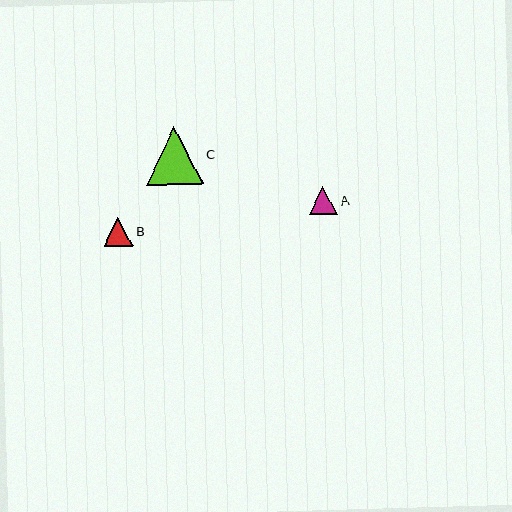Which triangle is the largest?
Triangle C is the largest with a size of approximately 58 pixels.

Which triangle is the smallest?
Triangle A is the smallest with a size of approximately 28 pixels.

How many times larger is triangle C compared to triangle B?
Triangle C is approximately 2.0 times the size of triangle B.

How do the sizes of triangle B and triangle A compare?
Triangle B and triangle A are approximately the same size.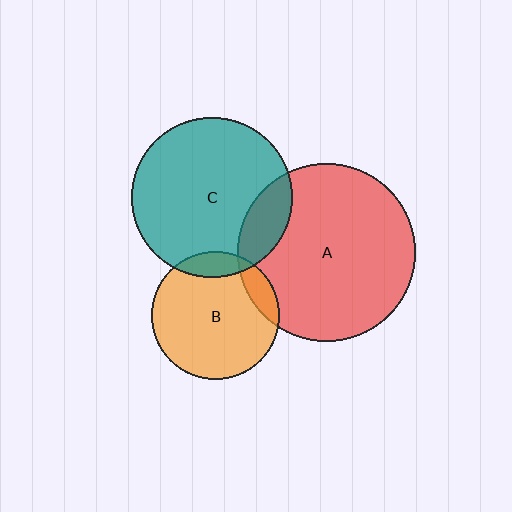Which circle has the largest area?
Circle A (red).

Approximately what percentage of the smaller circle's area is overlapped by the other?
Approximately 15%.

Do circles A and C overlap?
Yes.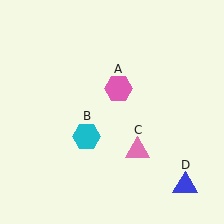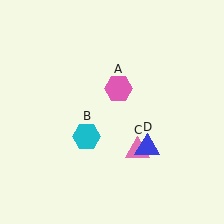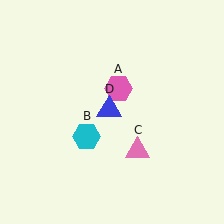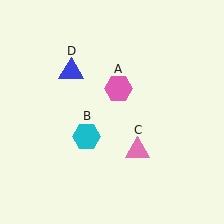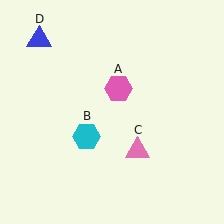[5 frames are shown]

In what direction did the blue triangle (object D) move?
The blue triangle (object D) moved up and to the left.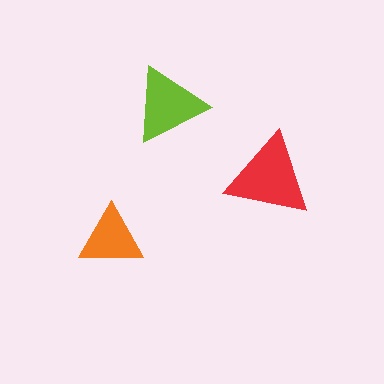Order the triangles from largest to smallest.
the red one, the lime one, the orange one.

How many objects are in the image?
There are 3 objects in the image.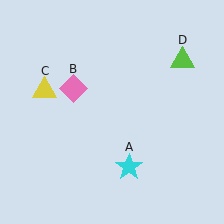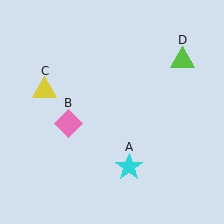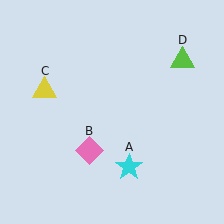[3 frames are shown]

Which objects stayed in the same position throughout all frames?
Cyan star (object A) and yellow triangle (object C) and lime triangle (object D) remained stationary.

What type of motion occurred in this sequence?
The pink diamond (object B) rotated counterclockwise around the center of the scene.